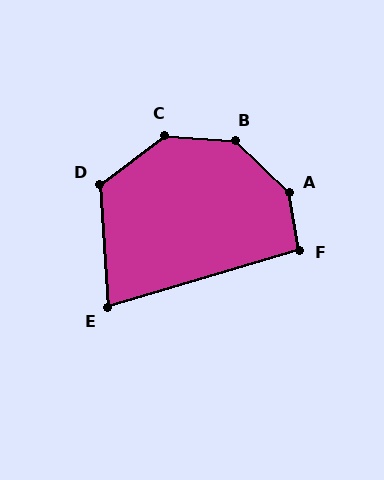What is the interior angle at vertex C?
Approximately 139 degrees (obtuse).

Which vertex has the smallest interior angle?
E, at approximately 77 degrees.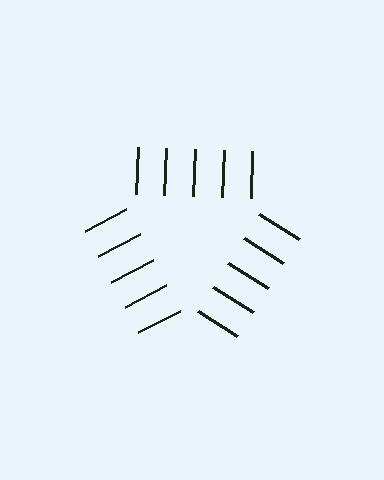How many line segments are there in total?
15 — 5 along each of the 3 edges.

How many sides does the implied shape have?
3 sides — the line-ends trace a triangle.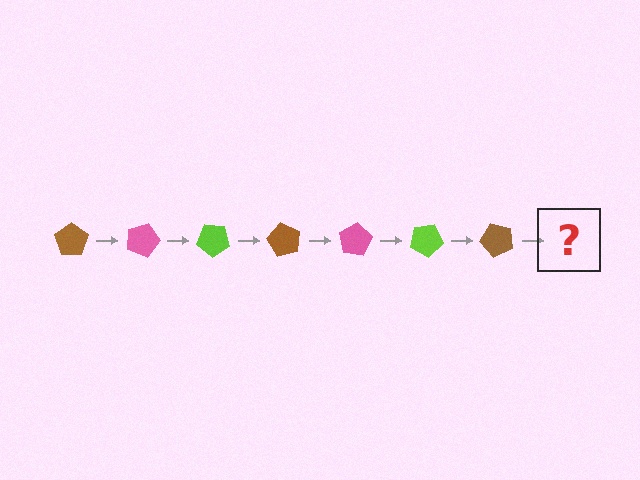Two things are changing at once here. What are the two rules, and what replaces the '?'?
The two rules are that it rotates 20 degrees each step and the color cycles through brown, pink, and lime. The '?' should be a pink pentagon, rotated 140 degrees from the start.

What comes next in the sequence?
The next element should be a pink pentagon, rotated 140 degrees from the start.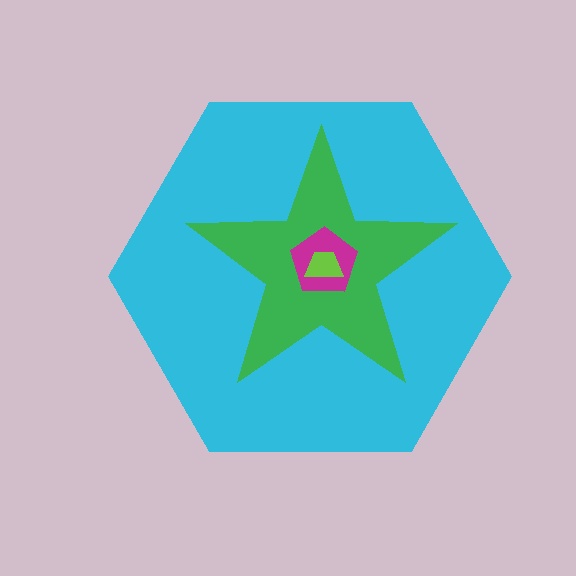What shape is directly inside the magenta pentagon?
The lime trapezoid.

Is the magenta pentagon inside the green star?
Yes.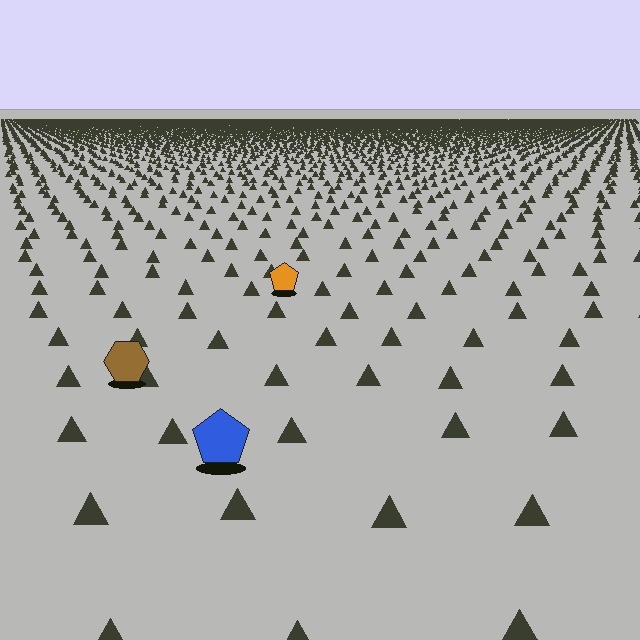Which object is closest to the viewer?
The blue pentagon is closest. The texture marks near it are larger and more spread out.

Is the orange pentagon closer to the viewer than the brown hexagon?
No. The brown hexagon is closer — you can tell from the texture gradient: the ground texture is coarser near it.